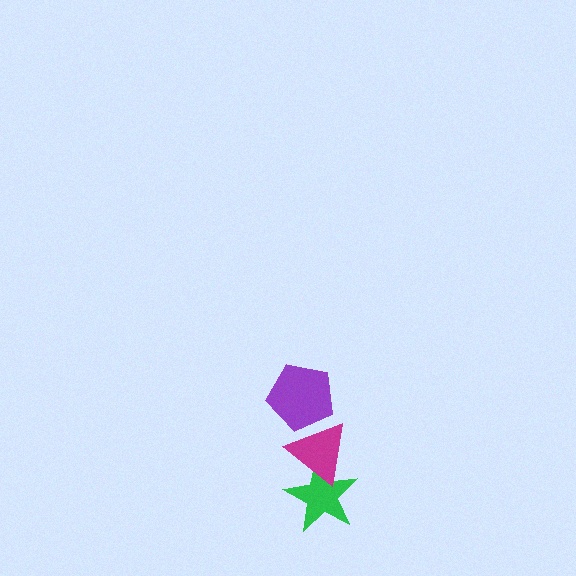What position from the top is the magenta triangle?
The magenta triangle is 2nd from the top.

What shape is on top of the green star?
The magenta triangle is on top of the green star.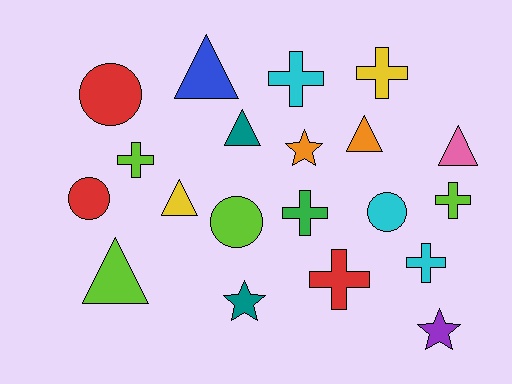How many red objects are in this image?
There are 3 red objects.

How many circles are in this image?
There are 4 circles.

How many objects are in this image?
There are 20 objects.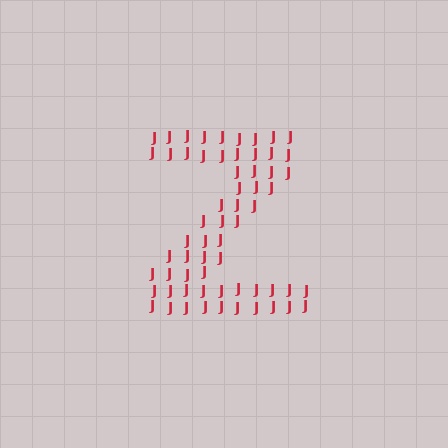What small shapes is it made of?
It is made of small letter J's.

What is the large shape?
The large shape is the letter Z.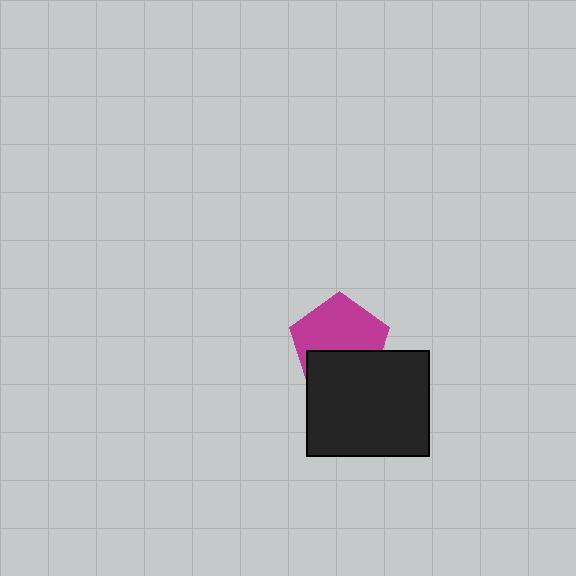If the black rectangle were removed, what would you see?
You would see the complete magenta pentagon.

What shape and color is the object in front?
The object in front is a black rectangle.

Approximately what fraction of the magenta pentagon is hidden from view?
Roughly 40% of the magenta pentagon is hidden behind the black rectangle.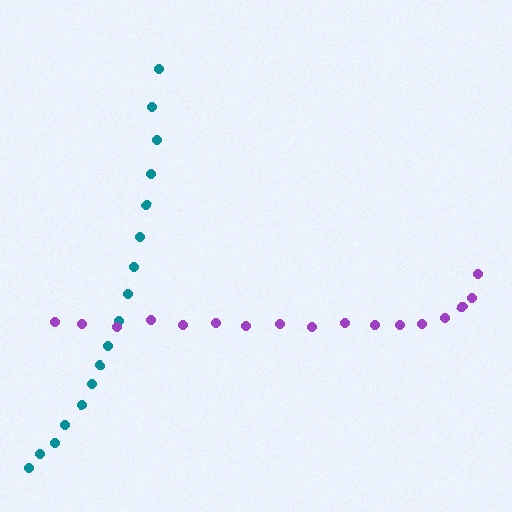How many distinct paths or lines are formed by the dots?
There are 2 distinct paths.